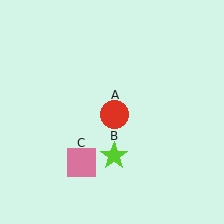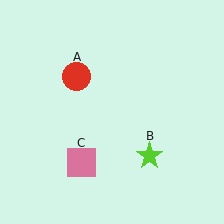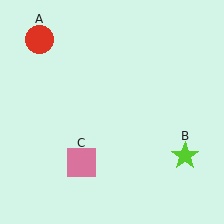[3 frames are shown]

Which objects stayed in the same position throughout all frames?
Pink square (object C) remained stationary.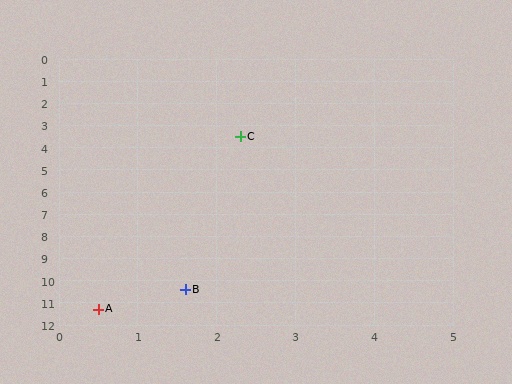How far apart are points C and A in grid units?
Points C and A are about 8.0 grid units apart.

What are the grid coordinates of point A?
Point A is at approximately (0.5, 11.3).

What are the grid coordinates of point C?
Point C is at approximately (2.3, 3.5).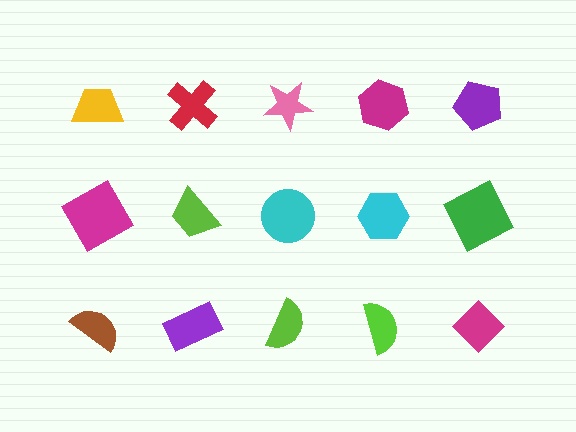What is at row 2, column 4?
A cyan hexagon.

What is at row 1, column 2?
A red cross.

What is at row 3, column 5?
A magenta diamond.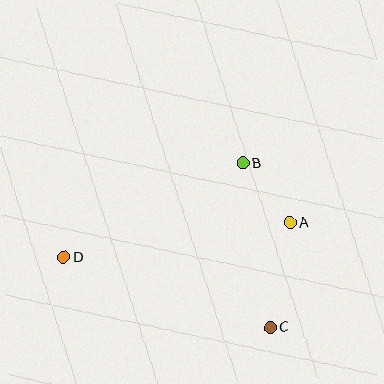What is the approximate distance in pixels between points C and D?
The distance between C and D is approximately 218 pixels.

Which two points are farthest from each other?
Points A and D are farthest from each other.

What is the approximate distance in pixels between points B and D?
The distance between B and D is approximately 203 pixels.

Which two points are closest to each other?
Points A and B are closest to each other.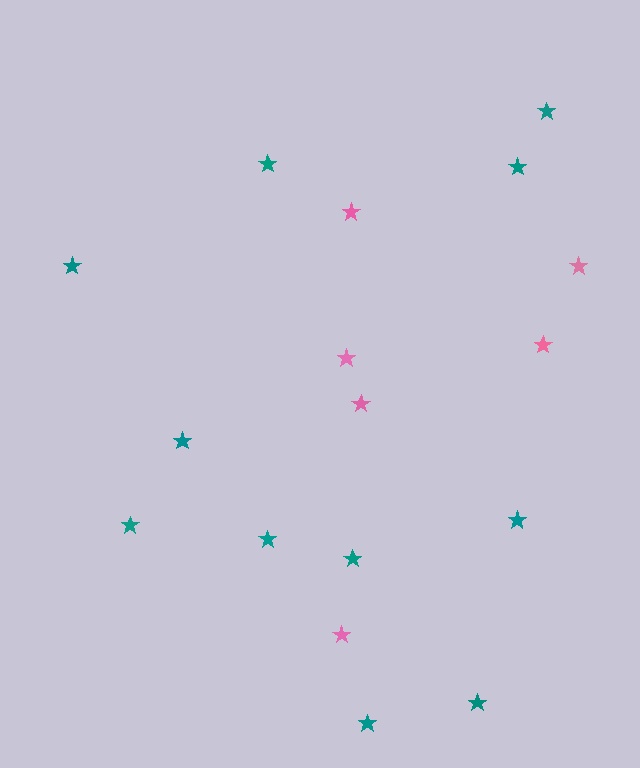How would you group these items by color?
There are 2 groups: one group of teal stars (11) and one group of pink stars (6).